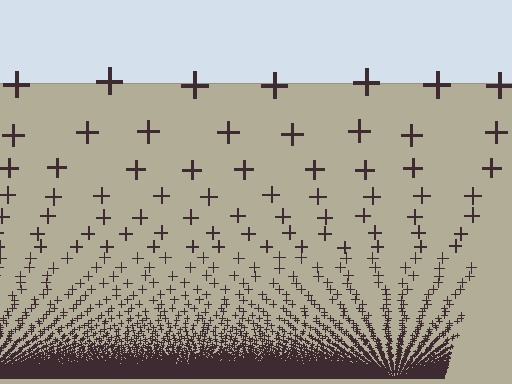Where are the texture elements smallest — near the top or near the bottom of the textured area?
Near the bottom.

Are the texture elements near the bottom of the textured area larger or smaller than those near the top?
Smaller. The gradient is inverted — elements near the bottom are smaller and denser.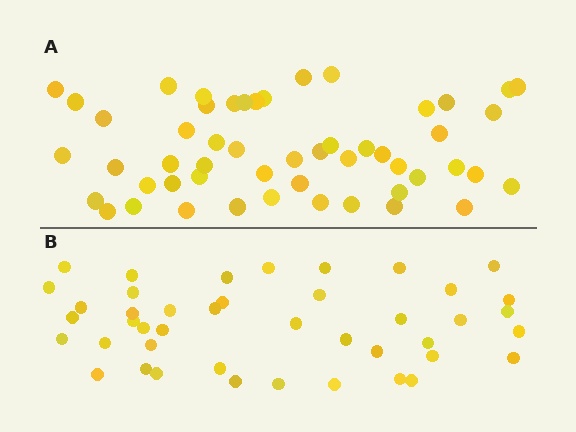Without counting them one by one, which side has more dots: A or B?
Region A (the top region) has more dots.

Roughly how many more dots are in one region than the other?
Region A has roughly 8 or so more dots than region B.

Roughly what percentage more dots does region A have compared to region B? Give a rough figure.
About 20% more.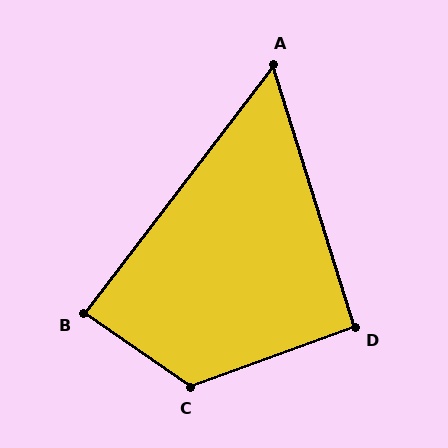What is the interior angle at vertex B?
Approximately 87 degrees (approximately right).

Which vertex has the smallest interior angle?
A, at approximately 55 degrees.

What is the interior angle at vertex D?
Approximately 93 degrees (approximately right).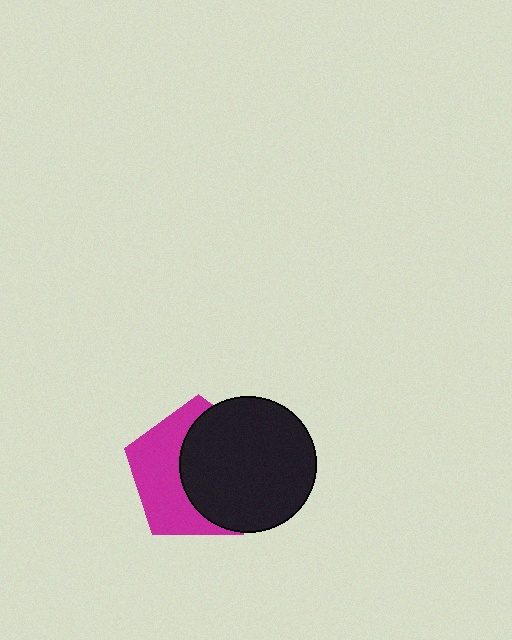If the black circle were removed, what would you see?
You would see the complete magenta pentagon.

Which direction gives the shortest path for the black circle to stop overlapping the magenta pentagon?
Moving right gives the shortest separation.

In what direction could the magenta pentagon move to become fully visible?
The magenta pentagon could move left. That would shift it out from behind the black circle entirely.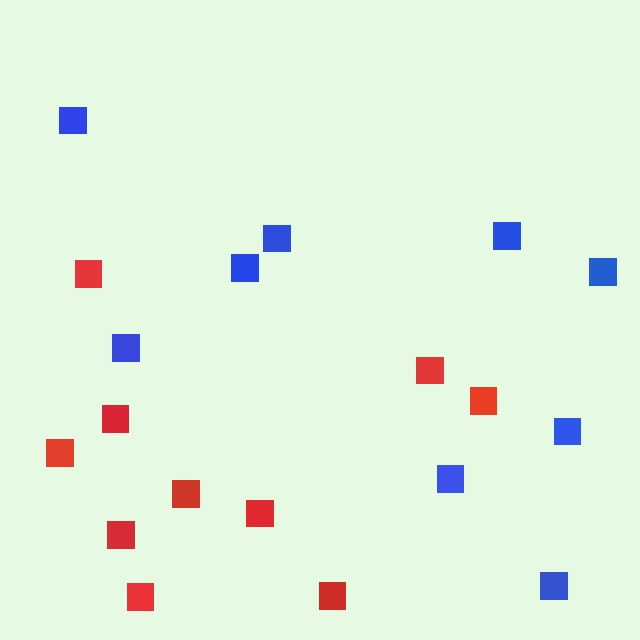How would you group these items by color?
There are 2 groups: one group of red squares (10) and one group of blue squares (9).